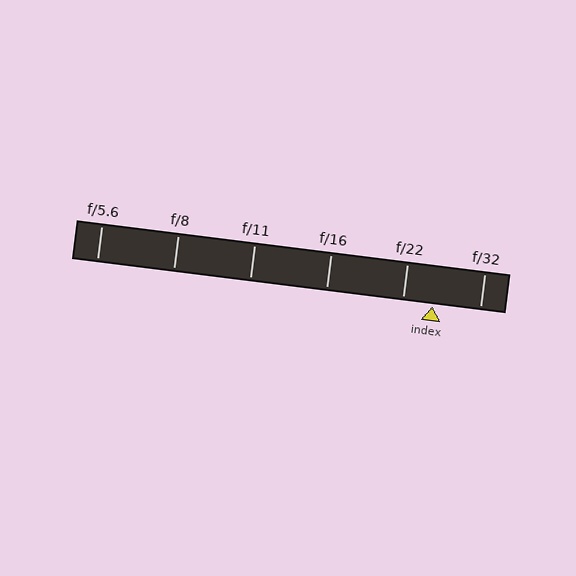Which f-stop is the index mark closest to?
The index mark is closest to f/22.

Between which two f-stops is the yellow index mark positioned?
The index mark is between f/22 and f/32.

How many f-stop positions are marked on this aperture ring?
There are 6 f-stop positions marked.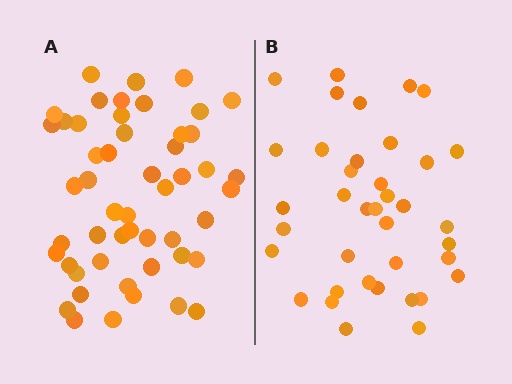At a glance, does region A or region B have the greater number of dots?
Region A (the left region) has more dots.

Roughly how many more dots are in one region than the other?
Region A has approximately 15 more dots than region B.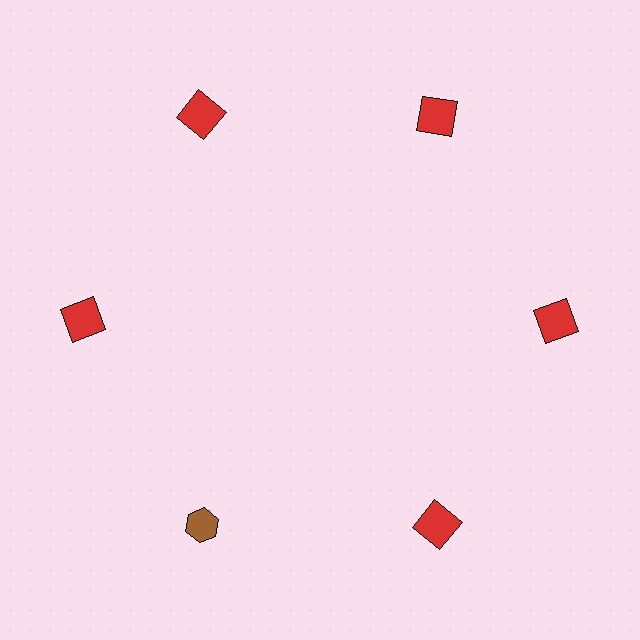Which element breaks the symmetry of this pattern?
The brown hexagon at roughly the 7 o'clock position breaks the symmetry. All other shapes are red squares.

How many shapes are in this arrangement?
There are 6 shapes arranged in a ring pattern.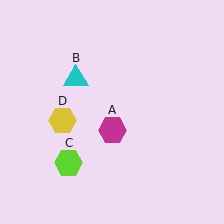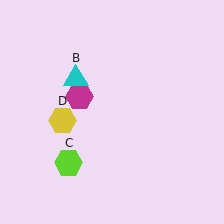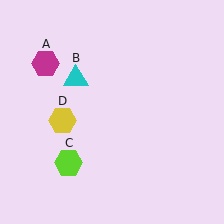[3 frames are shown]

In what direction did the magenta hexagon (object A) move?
The magenta hexagon (object A) moved up and to the left.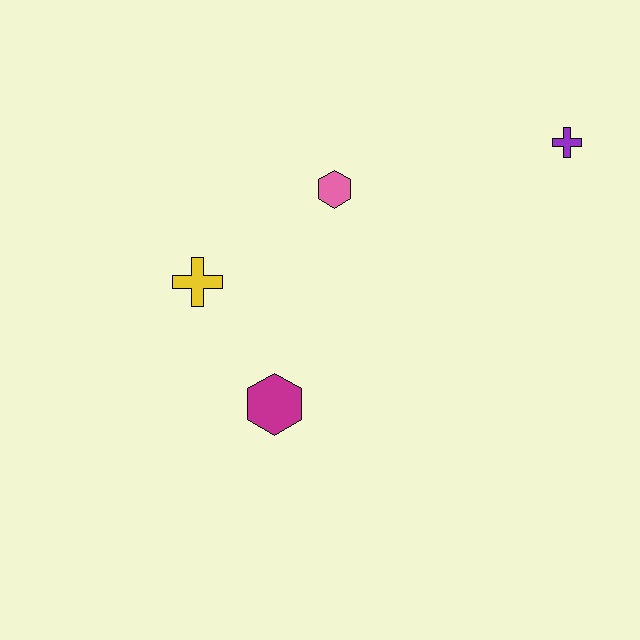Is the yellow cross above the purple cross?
No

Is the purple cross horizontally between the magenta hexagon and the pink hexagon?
No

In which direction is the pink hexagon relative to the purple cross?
The pink hexagon is to the left of the purple cross.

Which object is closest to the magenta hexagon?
The yellow cross is closest to the magenta hexagon.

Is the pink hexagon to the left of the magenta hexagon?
No